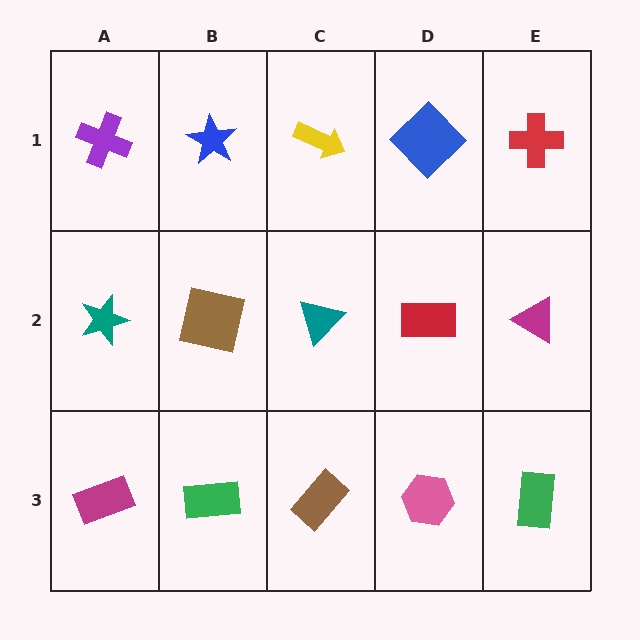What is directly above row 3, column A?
A teal star.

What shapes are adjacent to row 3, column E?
A magenta triangle (row 2, column E), a pink hexagon (row 3, column D).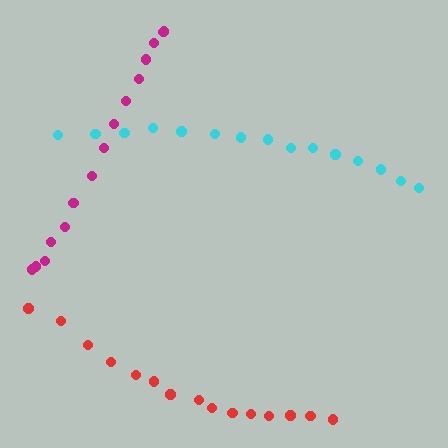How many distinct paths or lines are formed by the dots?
There are 3 distinct paths.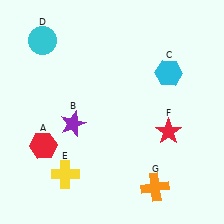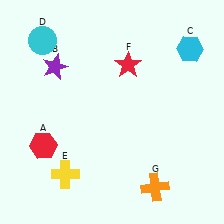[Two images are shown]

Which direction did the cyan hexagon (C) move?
The cyan hexagon (C) moved up.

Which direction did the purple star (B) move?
The purple star (B) moved up.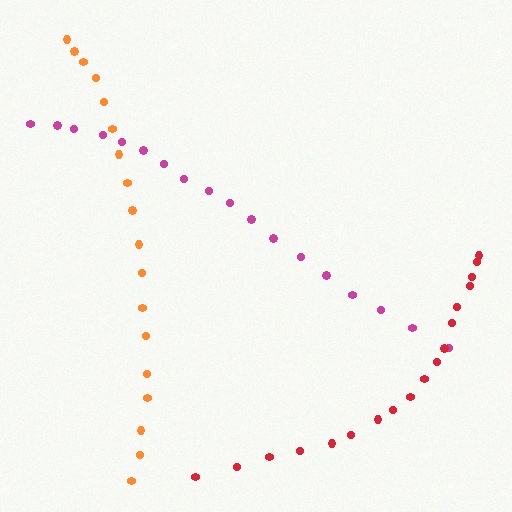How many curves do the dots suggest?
There are 3 distinct paths.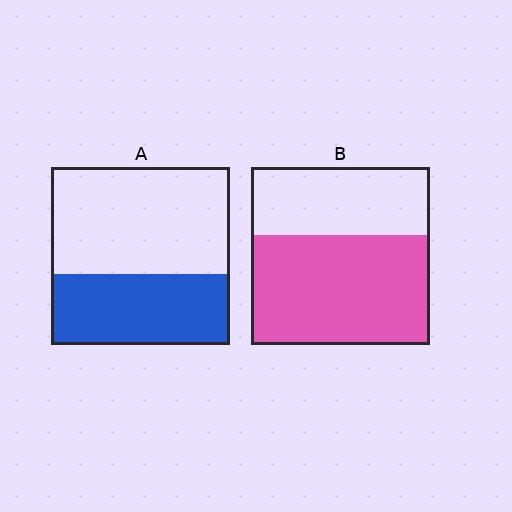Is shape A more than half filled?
No.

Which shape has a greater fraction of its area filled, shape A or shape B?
Shape B.